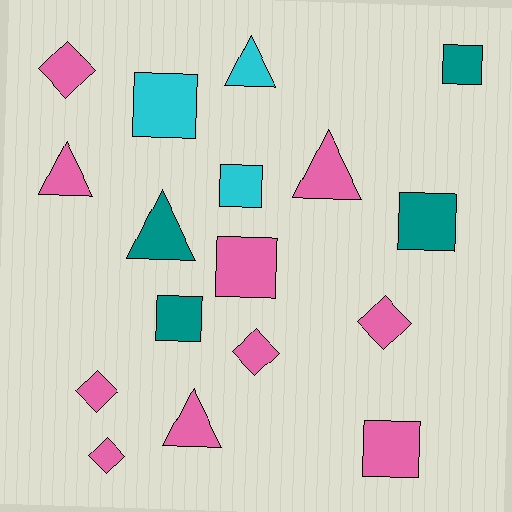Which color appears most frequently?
Pink, with 10 objects.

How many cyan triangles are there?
There is 1 cyan triangle.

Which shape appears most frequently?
Square, with 7 objects.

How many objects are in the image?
There are 17 objects.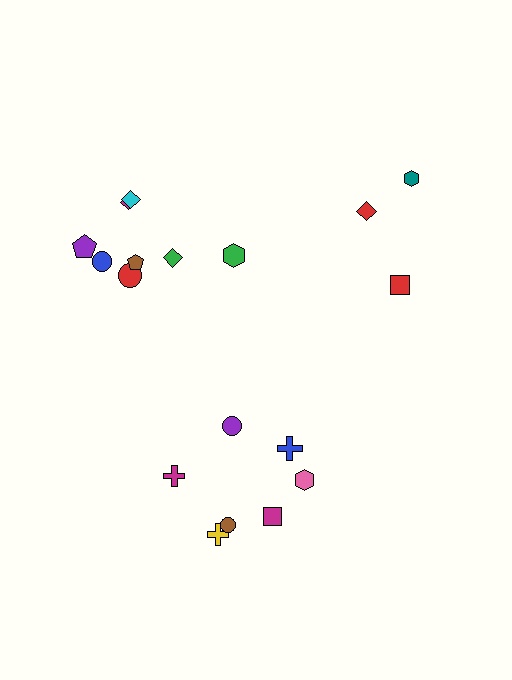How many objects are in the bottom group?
There are 7 objects.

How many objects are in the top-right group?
There are 4 objects.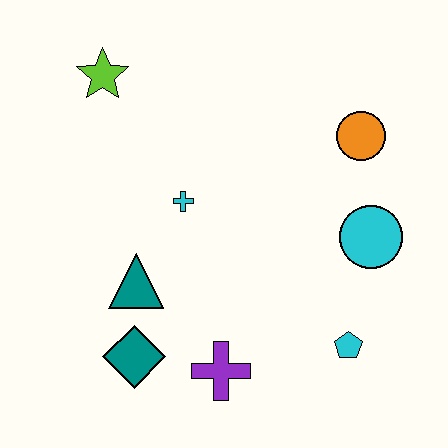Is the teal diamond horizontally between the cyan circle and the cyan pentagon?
No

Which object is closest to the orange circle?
The cyan circle is closest to the orange circle.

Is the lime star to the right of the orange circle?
No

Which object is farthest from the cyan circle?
The lime star is farthest from the cyan circle.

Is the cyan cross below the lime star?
Yes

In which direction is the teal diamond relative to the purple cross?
The teal diamond is to the left of the purple cross.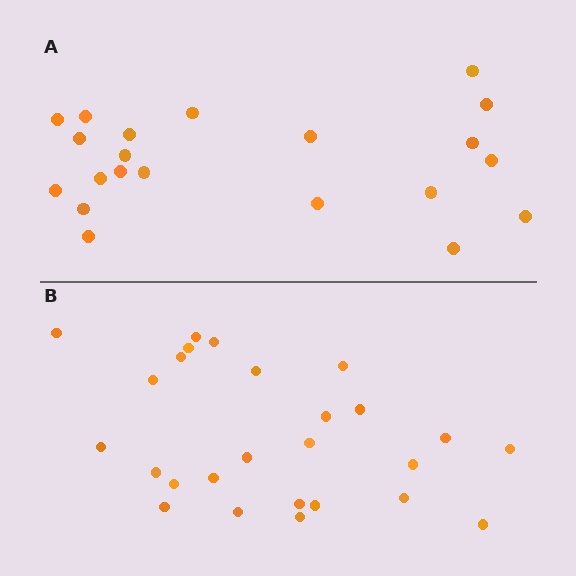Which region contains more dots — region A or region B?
Region B (the bottom region) has more dots.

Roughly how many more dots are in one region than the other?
Region B has about 5 more dots than region A.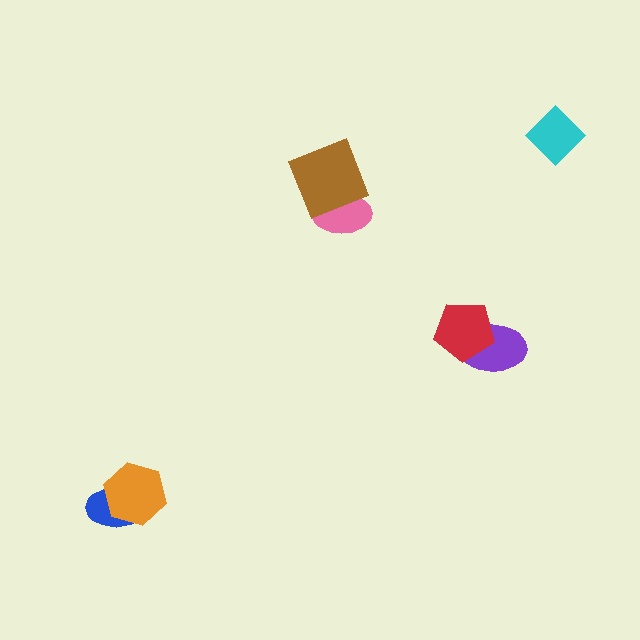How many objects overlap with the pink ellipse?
1 object overlaps with the pink ellipse.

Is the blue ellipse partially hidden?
Yes, it is partially covered by another shape.